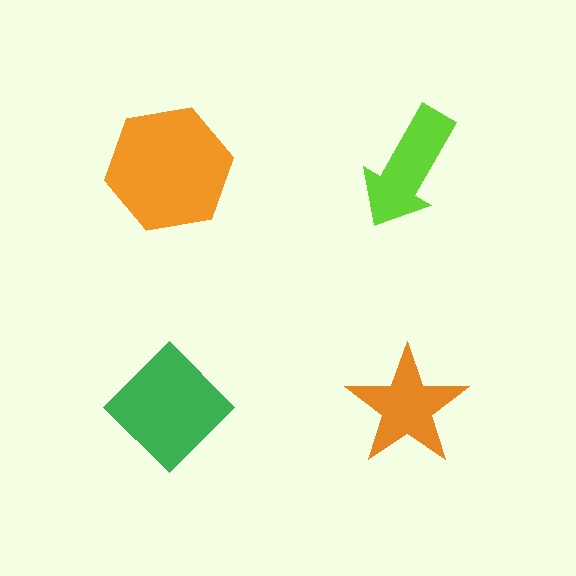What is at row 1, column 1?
An orange hexagon.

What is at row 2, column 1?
A green diamond.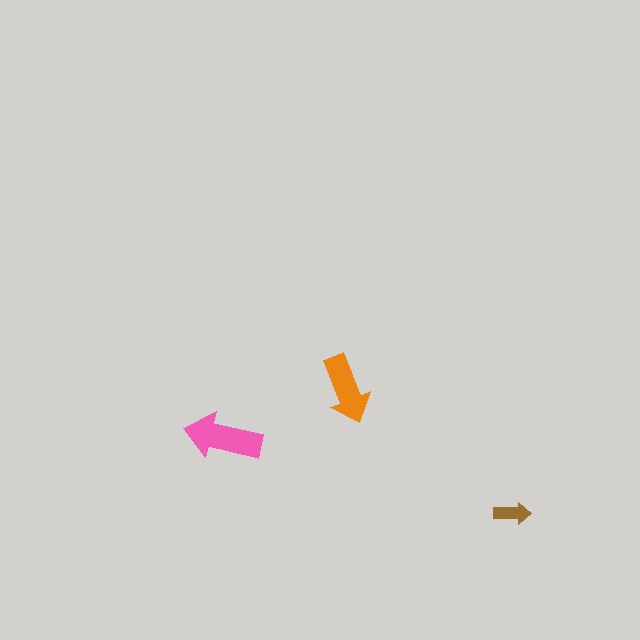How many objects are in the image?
There are 3 objects in the image.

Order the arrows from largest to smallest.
the pink one, the orange one, the brown one.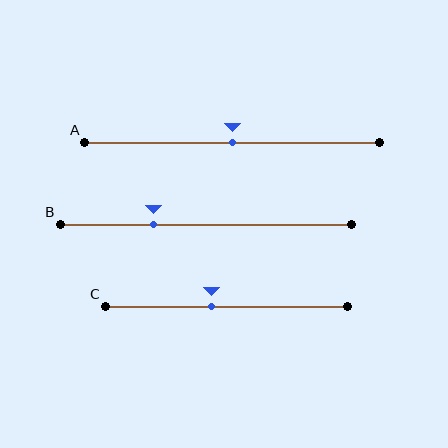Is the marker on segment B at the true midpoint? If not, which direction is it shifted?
No, the marker on segment B is shifted to the left by about 18% of the segment length.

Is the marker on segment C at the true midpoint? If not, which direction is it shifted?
No, the marker on segment C is shifted to the left by about 6% of the segment length.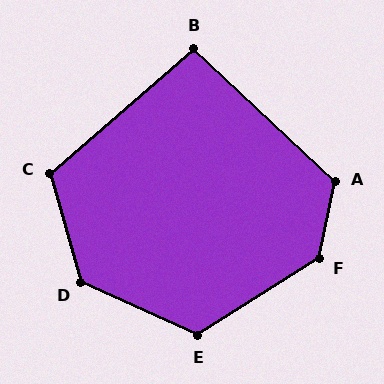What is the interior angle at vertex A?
Approximately 121 degrees (obtuse).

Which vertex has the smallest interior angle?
B, at approximately 96 degrees.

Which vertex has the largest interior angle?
F, at approximately 134 degrees.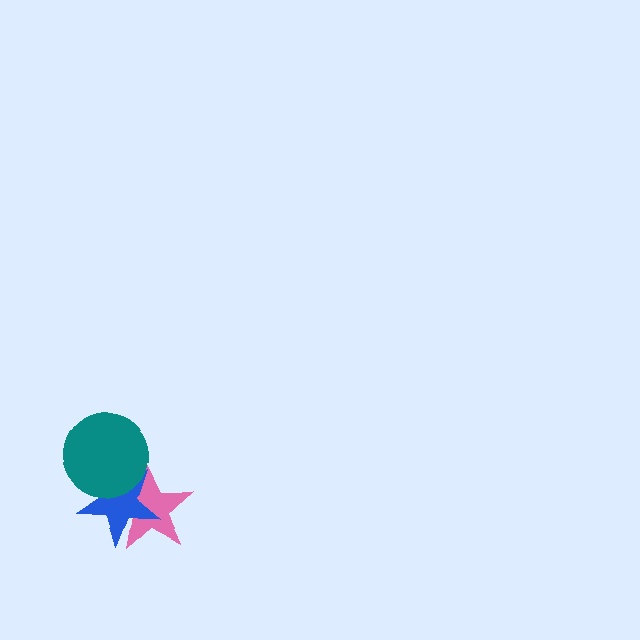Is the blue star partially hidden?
Yes, it is partially covered by another shape.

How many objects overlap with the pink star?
2 objects overlap with the pink star.